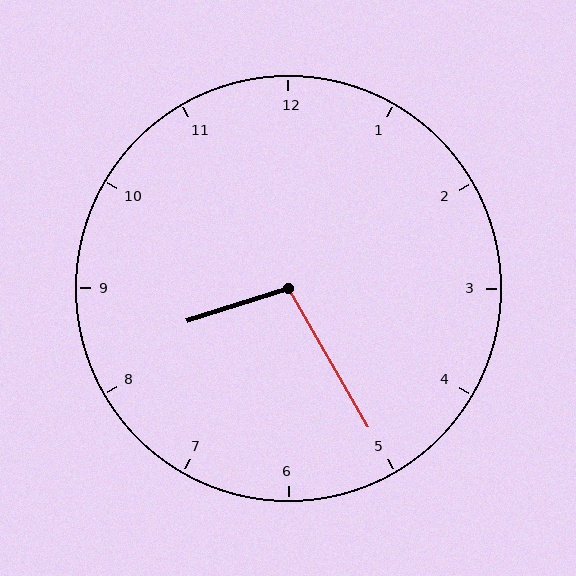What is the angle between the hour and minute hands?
Approximately 102 degrees.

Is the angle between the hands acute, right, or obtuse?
It is obtuse.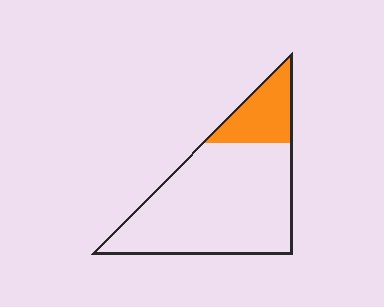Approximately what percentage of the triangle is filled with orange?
Approximately 20%.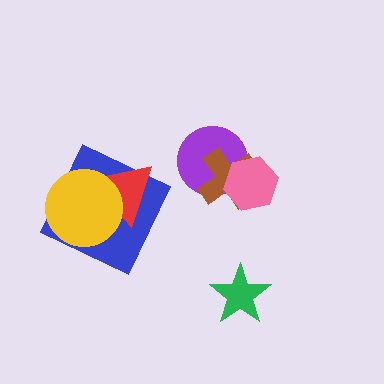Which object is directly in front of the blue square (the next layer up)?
The red triangle is directly in front of the blue square.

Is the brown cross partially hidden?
Yes, it is partially covered by another shape.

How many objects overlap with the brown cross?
2 objects overlap with the brown cross.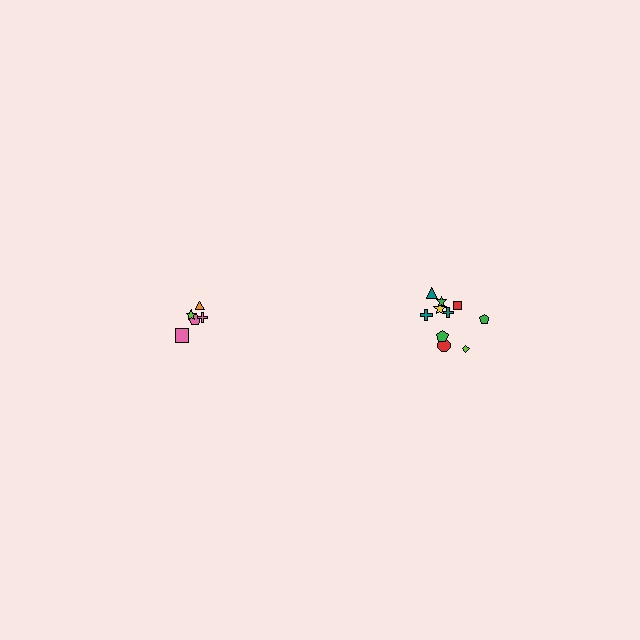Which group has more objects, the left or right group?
The right group.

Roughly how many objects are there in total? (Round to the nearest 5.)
Roughly 15 objects in total.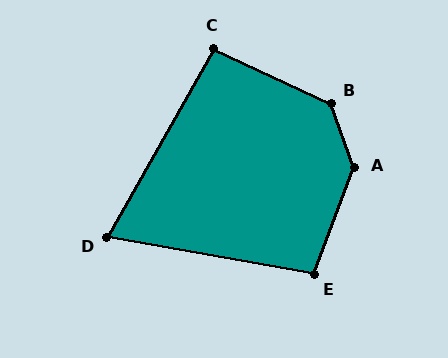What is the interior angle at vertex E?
Approximately 101 degrees (obtuse).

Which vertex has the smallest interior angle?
D, at approximately 71 degrees.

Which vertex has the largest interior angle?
A, at approximately 139 degrees.